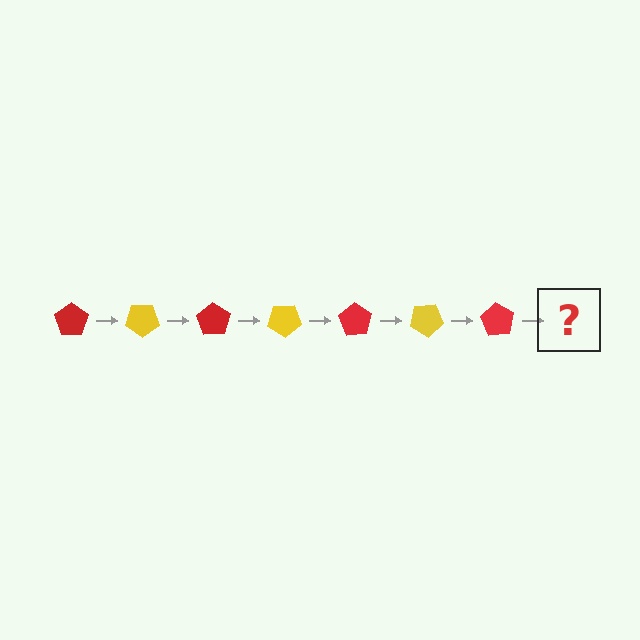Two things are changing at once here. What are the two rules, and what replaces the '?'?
The two rules are that it rotates 35 degrees each step and the color cycles through red and yellow. The '?' should be a yellow pentagon, rotated 245 degrees from the start.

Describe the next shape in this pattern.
It should be a yellow pentagon, rotated 245 degrees from the start.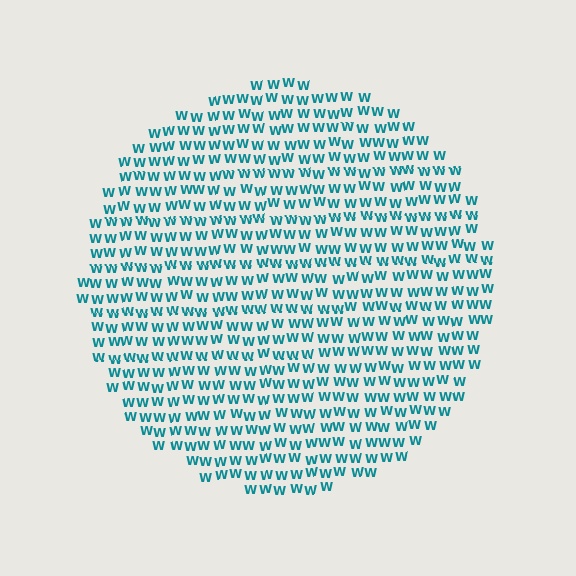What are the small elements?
The small elements are letter W's.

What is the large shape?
The large shape is a circle.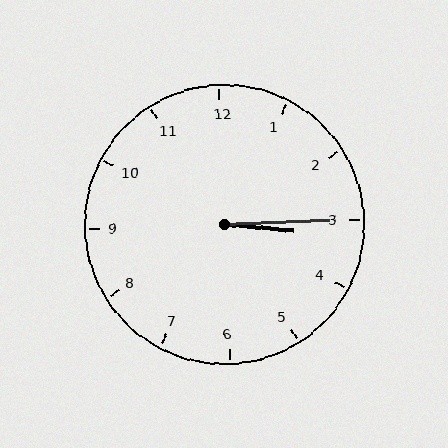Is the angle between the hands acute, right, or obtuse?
It is acute.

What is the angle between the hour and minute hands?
Approximately 8 degrees.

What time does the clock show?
3:15.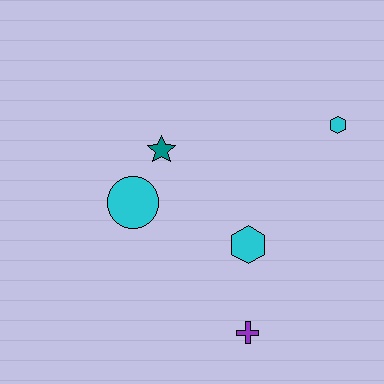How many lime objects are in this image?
There are no lime objects.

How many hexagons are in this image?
There are 2 hexagons.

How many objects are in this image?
There are 5 objects.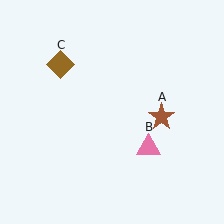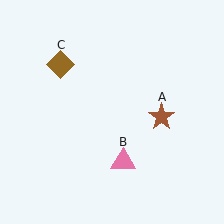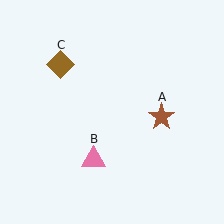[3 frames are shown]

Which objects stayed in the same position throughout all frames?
Brown star (object A) and brown diamond (object C) remained stationary.